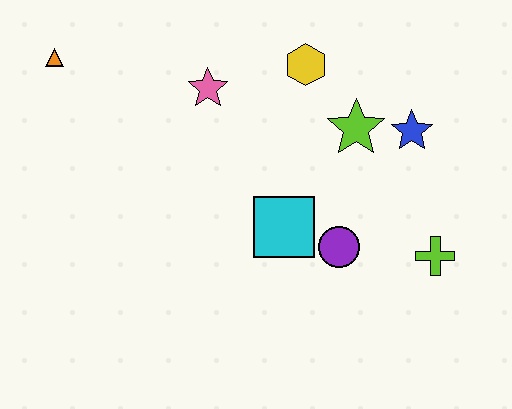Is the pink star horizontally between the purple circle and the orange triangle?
Yes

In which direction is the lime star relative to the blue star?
The lime star is to the left of the blue star.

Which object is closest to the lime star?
The blue star is closest to the lime star.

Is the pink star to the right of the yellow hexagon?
No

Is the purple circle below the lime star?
Yes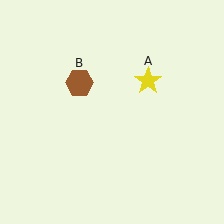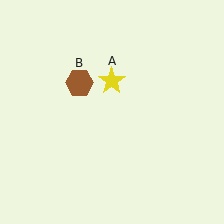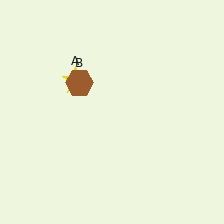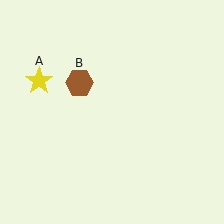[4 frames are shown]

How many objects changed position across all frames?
1 object changed position: yellow star (object A).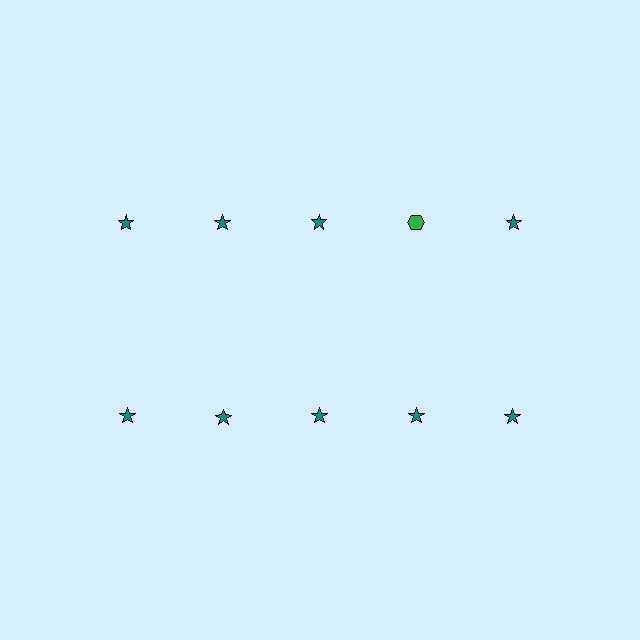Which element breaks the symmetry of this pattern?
The green hexagon in the top row, second from right column breaks the symmetry. All other shapes are teal stars.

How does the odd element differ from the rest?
It differs in both color (green instead of teal) and shape (hexagon instead of star).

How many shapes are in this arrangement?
There are 10 shapes arranged in a grid pattern.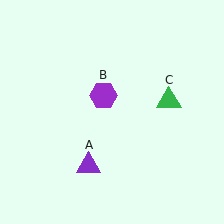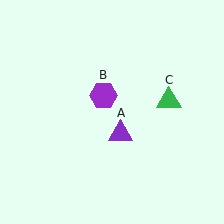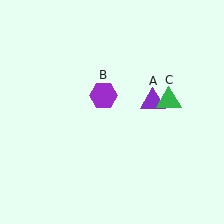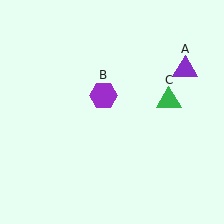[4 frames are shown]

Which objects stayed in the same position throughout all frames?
Purple hexagon (object B) and green triangle (object C) remained stationary.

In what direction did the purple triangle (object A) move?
The purple triangle (object A) moved up and to the right.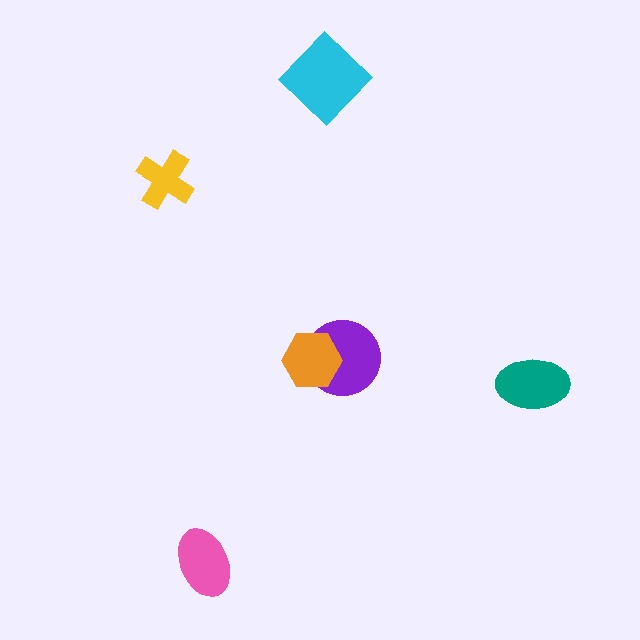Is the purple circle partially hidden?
Yes, it is partially covered by another shape.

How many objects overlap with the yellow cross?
0 objects overlap with the yellow cross.